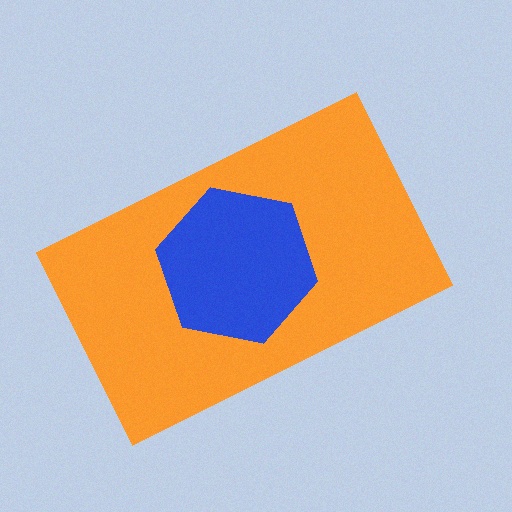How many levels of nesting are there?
2.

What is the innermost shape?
The blue hexagon.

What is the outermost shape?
The orange rectangle.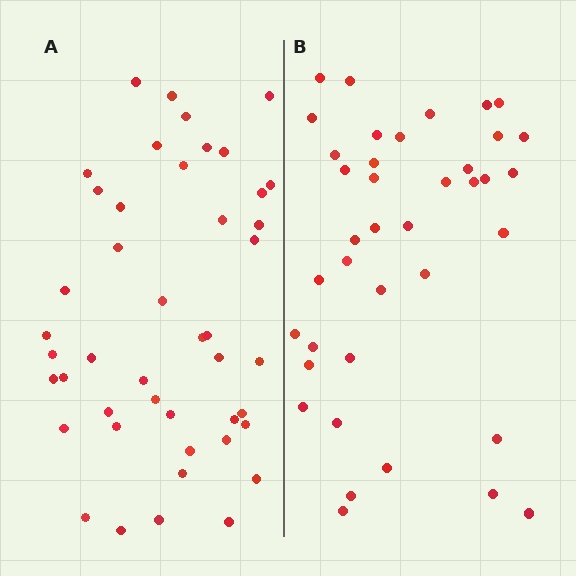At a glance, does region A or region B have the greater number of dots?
Region A (the left region) has more dots.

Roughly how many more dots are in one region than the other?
Region A has about 6 more dots than region B.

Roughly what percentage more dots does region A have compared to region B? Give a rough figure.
About 15% more.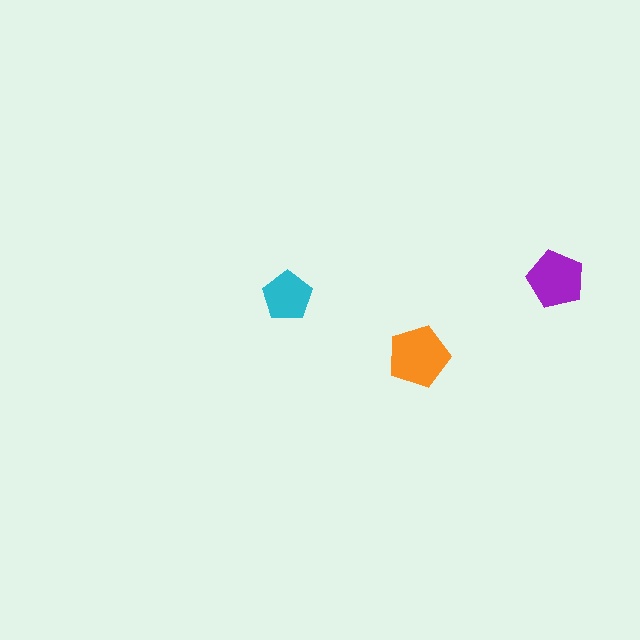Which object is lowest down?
The orange pentagon is bottommost.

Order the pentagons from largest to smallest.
the orange one, the purple one, the cyan one.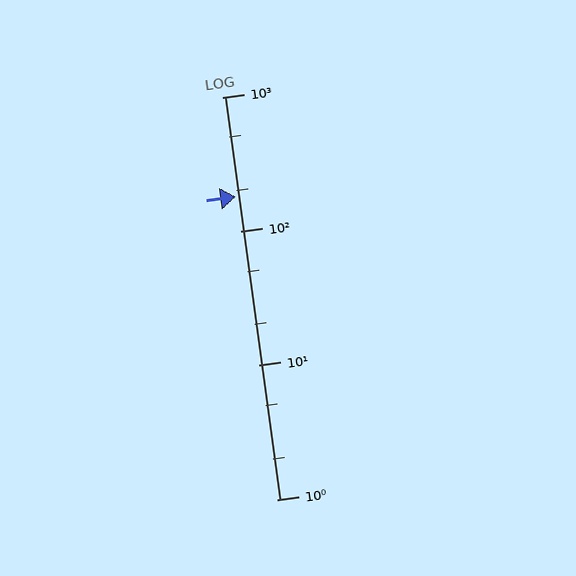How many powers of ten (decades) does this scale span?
The scale spans 3 decades, from 1 to 1000.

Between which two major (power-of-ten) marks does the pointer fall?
The pointer is between 100 and 1000.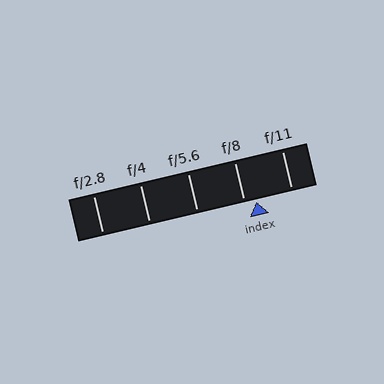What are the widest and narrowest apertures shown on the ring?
The widest aperture shown is f/2.8 and the narrowest is f/11.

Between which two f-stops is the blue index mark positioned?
The index mark is between f/8 and f/11.